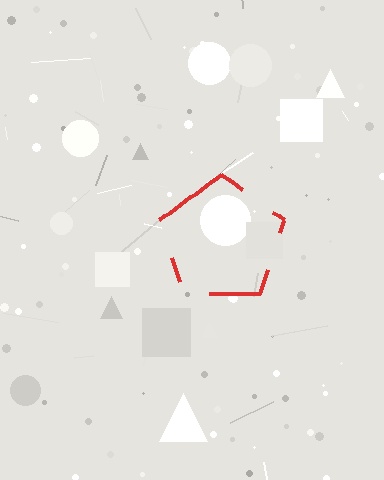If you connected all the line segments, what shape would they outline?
They would outline a pentagon.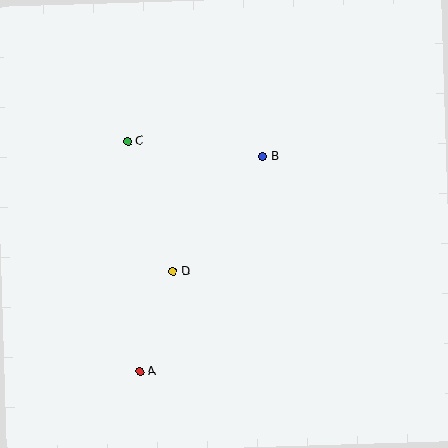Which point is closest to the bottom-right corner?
Point A is closest to the bottom-right corner.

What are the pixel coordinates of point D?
Point D is at (173, 272).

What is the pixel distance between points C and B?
The distance between C and B is 136 pixels.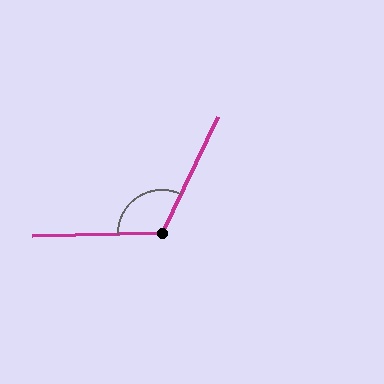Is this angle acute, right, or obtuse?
It is obtuse.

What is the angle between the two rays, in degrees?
Approximately 117 degrees.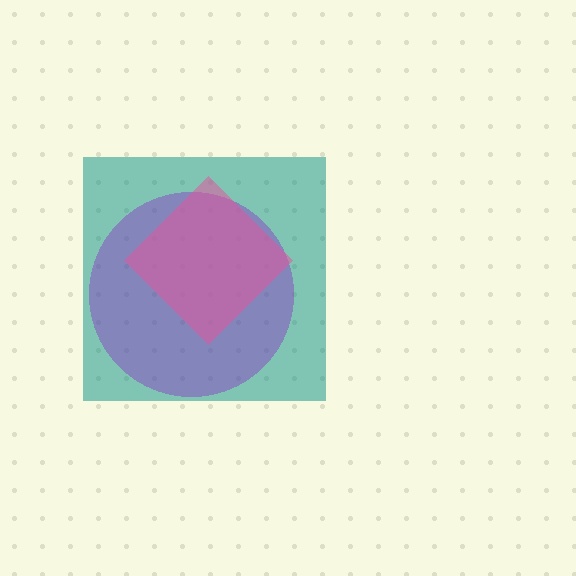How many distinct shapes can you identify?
There are 3 distinct shapes: a teal square, a purple circle, a pink diamond.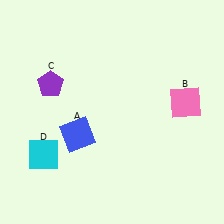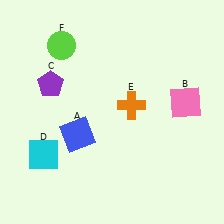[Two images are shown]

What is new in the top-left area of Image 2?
A lime circle (F) was added in the top-left area of Image 2.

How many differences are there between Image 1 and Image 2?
There are 2 differences between the two images.